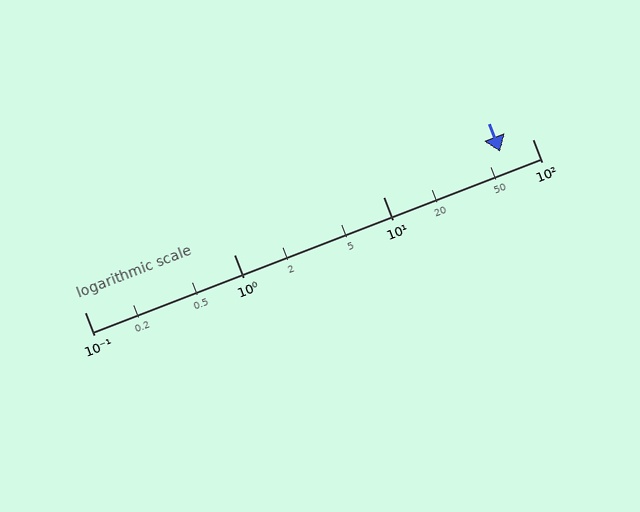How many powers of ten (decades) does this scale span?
The scale spans 3 decades, from 0.1 to 100.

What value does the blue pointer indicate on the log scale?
The pointer indicates approximately 61.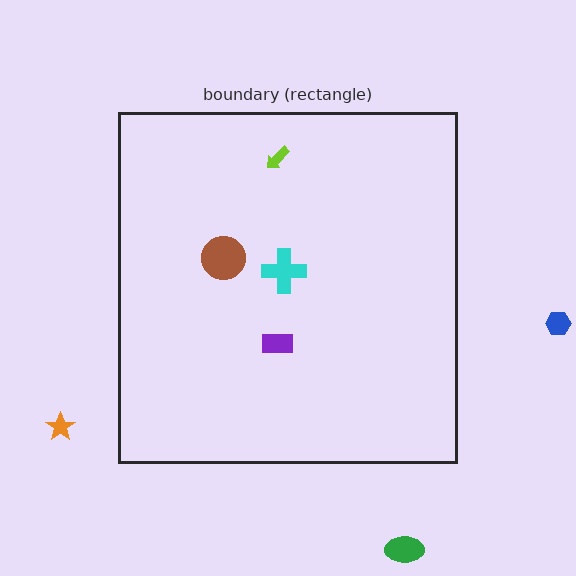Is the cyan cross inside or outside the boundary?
Inside.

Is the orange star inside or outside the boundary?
Outside.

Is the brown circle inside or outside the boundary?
Inside.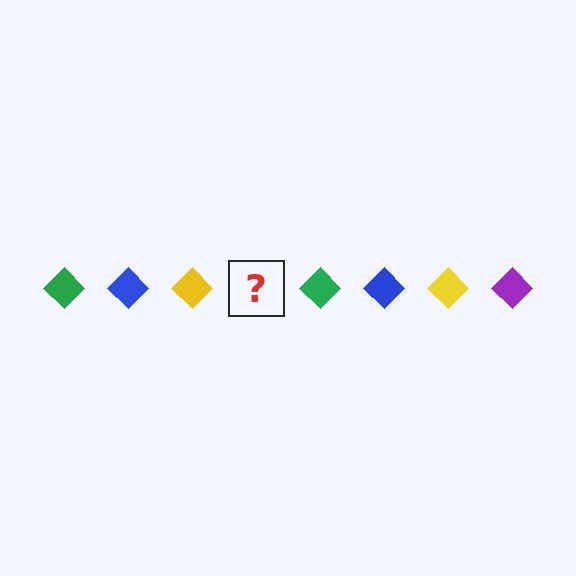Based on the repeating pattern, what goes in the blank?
The blank should be a purple diamond.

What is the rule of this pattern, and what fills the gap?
The rule is that the pattern cycles through green, blue, yellow, purple diamonds. The gap should be filled with a purple diamond.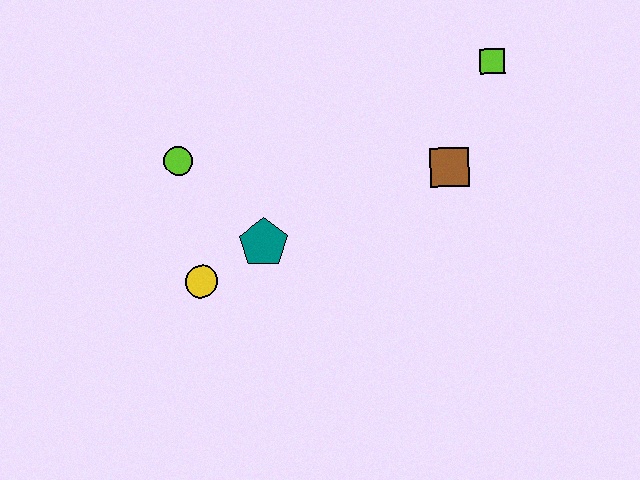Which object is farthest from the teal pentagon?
The lime square is farthest from the teal pentagon.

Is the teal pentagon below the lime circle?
Yes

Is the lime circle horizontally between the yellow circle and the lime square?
No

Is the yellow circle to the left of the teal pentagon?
Yes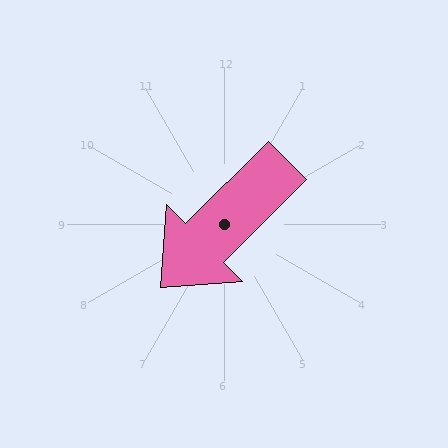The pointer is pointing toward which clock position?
Roughly 8 o'clock.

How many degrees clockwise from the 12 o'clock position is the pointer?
Approximately 225 degrees.